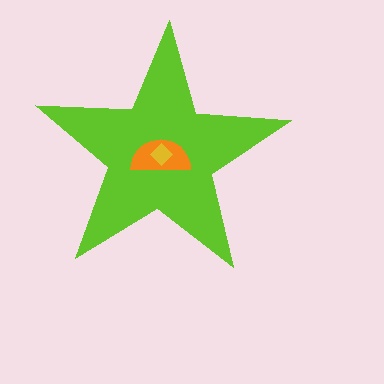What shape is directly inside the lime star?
The orange semicircle.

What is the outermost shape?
The lime star.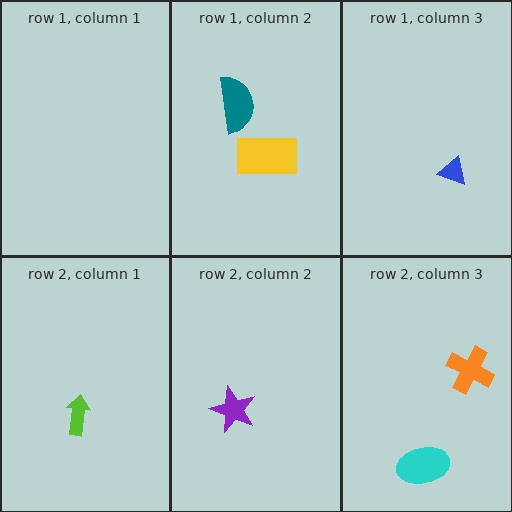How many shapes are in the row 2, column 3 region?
2.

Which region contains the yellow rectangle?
The row 1, column 2 region.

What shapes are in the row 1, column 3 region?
The blue triangle.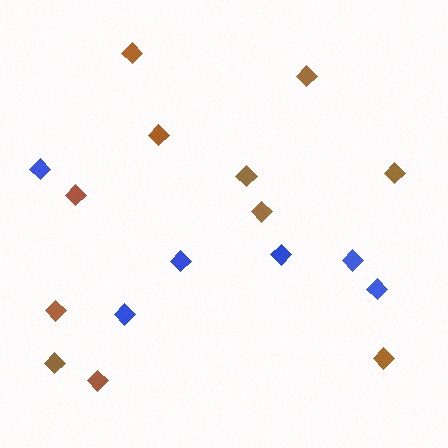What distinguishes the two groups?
There are 2 groups: one group of blue diamonds (6) and one group of brown diamonds (11).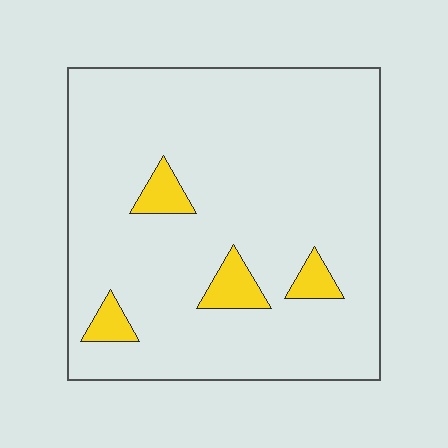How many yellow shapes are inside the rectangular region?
4.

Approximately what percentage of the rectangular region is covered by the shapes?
Approximately 10%.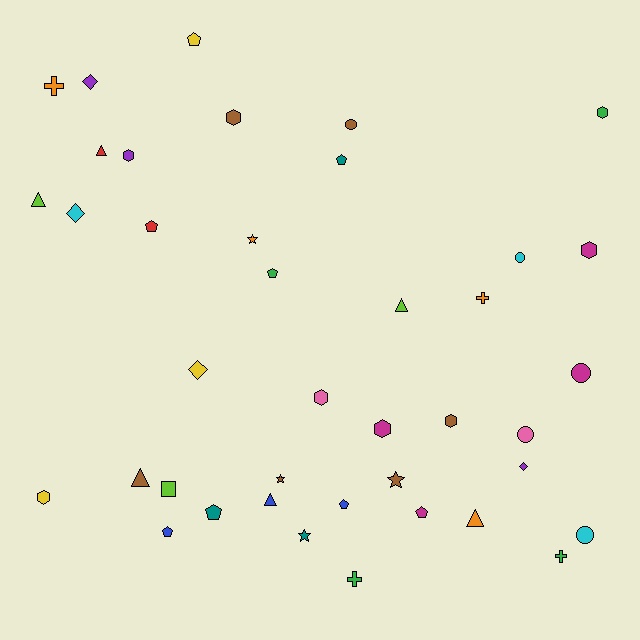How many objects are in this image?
There are 40 objects.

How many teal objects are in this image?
There are 3 teal objects.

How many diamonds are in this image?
There are 4 diamonds.